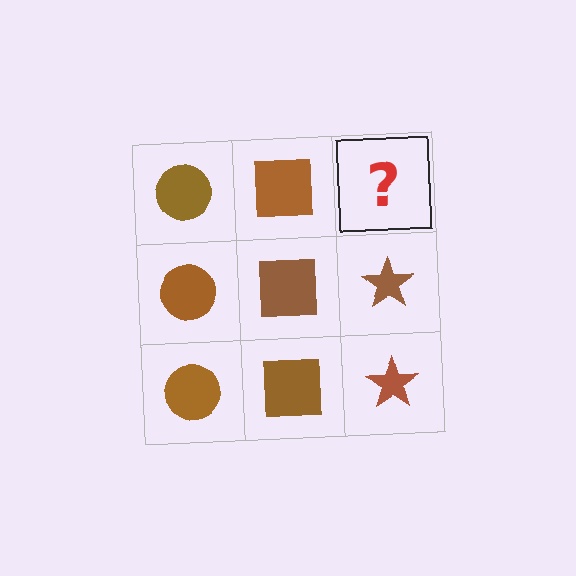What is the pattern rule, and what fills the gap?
The rule is that each column has a consistent shape. The gap should be filled with a brown star.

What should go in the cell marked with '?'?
The missing cell should contain a brown star.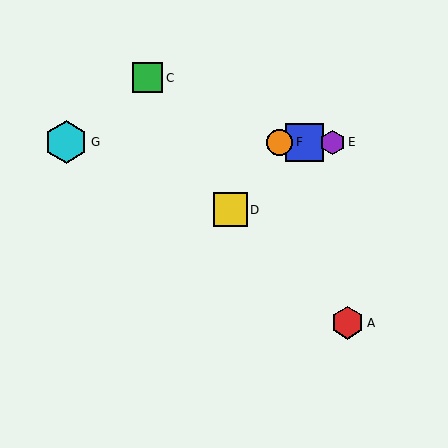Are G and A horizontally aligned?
No, G is at y≈142 and A is at y≈323.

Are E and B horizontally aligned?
Yes, both are at y≈142.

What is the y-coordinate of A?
Object A is at y≈323.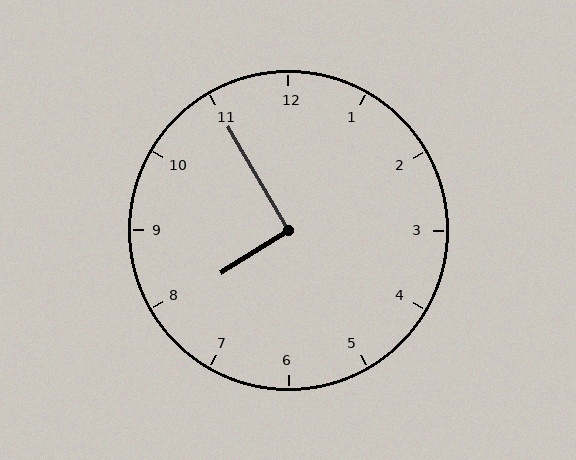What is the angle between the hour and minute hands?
Approximately 92 degrees.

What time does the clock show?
7:55.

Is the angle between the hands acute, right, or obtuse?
It is right.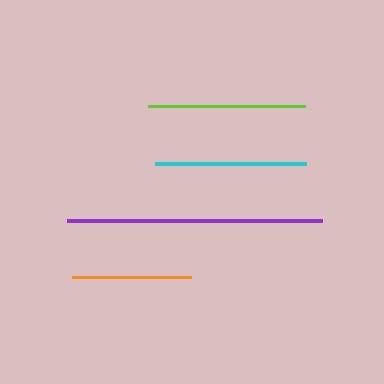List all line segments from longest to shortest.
From longest to shortest: purple, lime, cyan, orange.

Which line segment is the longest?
The purple line is the longest at approximately 255 pixels.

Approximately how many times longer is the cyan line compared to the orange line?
The cyan line is approximately 1.3 times the length of the orange line.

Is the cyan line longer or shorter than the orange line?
The cyan line is longer than the orange line.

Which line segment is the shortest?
The orange line is the shortest at approximately 119 pixels.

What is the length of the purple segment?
The purple segment is approximately 255 pixels long.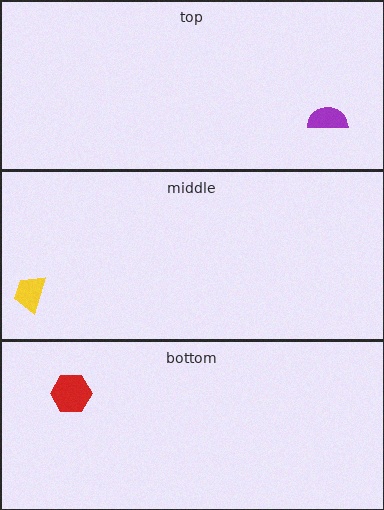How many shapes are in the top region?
1.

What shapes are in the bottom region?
The red hexagon.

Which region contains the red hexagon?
The bottom region.